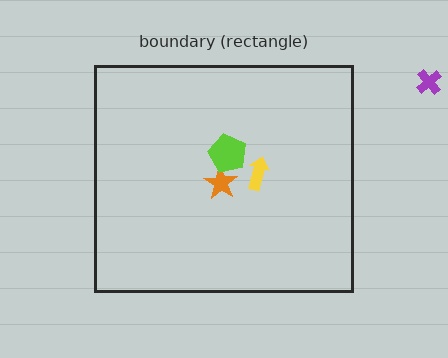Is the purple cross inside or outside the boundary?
Outside.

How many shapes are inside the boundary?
3 inside, 1 outside.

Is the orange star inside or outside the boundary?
Inside.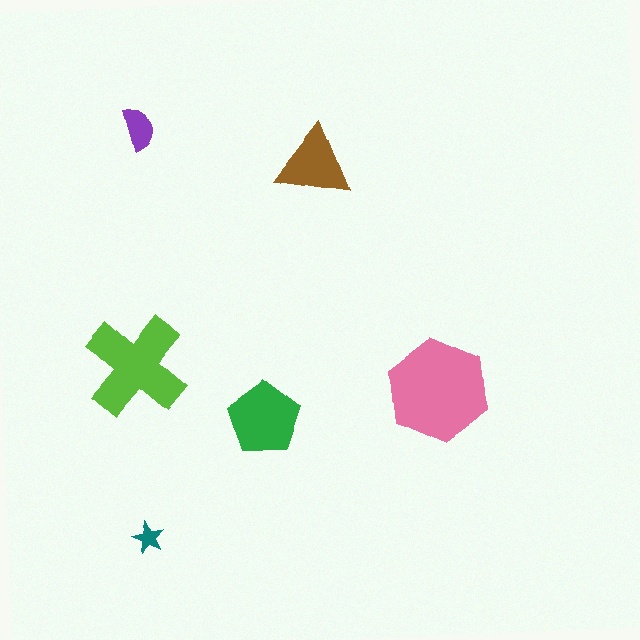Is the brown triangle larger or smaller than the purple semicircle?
Larger.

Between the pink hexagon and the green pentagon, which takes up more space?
The pink hexagon.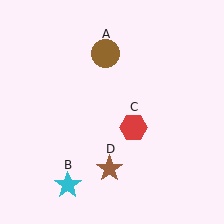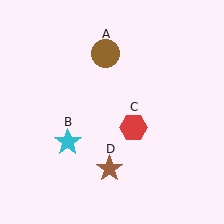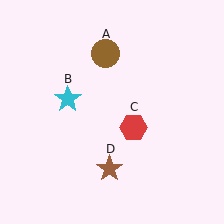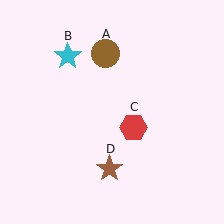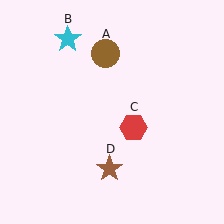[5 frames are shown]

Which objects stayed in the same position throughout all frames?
Brown circle (object A) and red hexagon (object C) and brown star (object D) remained stationary.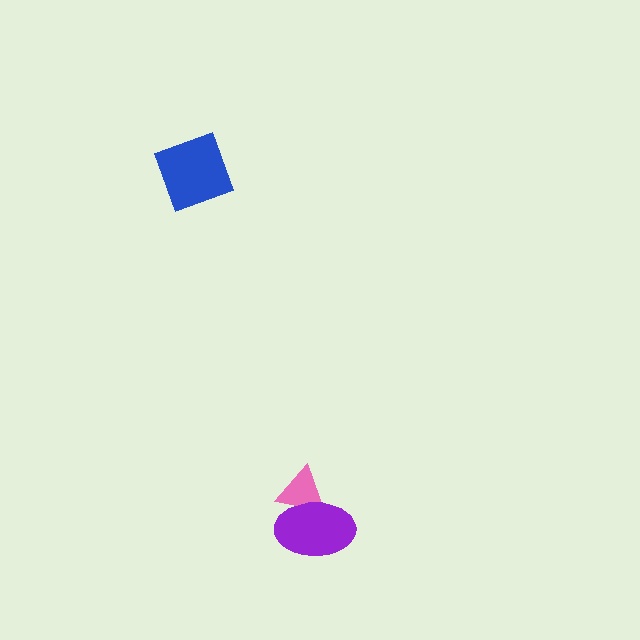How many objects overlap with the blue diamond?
0 objects overlap with the blue diamond.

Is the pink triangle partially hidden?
Yes, it is partially covered by another shape.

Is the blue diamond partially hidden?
No, no other shape covers it.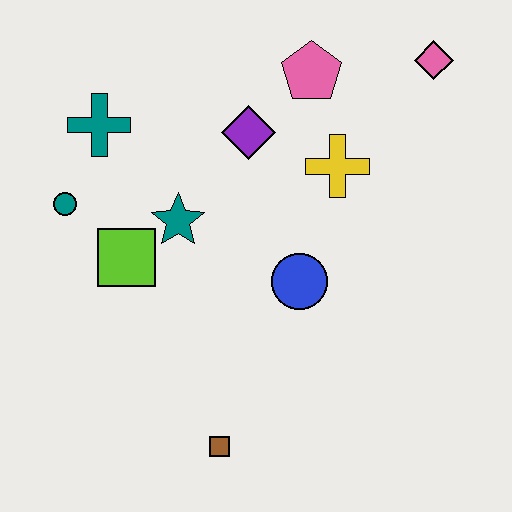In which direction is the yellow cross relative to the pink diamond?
The yellow cross is below the pink diamond.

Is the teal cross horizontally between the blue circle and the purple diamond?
No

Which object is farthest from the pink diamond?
The brown square is farthest from the pink diamond.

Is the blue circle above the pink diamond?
No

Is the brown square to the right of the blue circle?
No